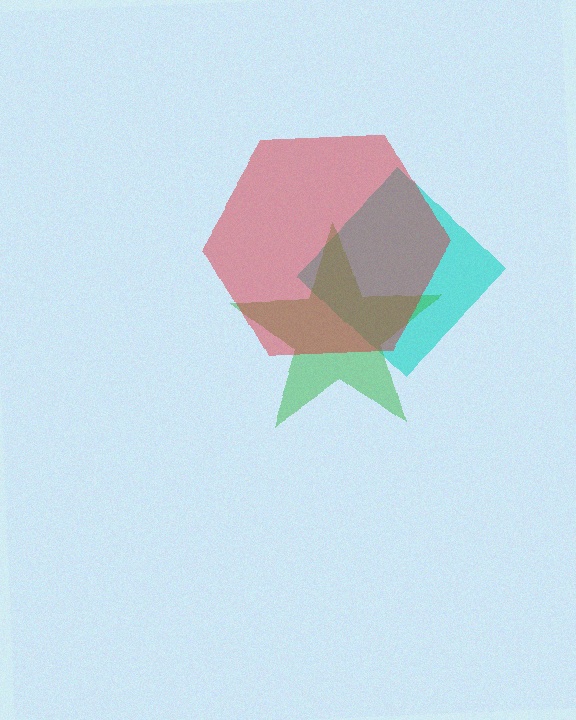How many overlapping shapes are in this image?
There are 3 overlapping shapes in the image.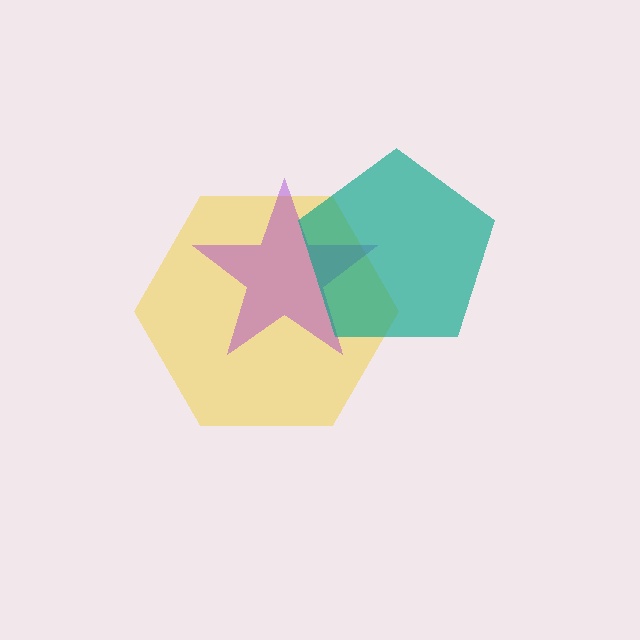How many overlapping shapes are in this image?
There are 3 overlapping shapes in the image.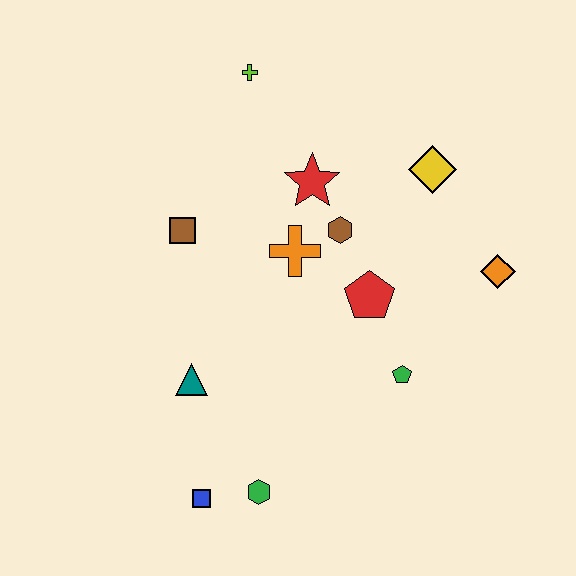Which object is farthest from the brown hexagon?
The blue square is farthest from the brown hexagon.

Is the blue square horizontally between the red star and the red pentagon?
No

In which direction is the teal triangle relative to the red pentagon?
The teal triangle is to the left of the red pentagon.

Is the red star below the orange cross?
No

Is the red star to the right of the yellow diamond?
No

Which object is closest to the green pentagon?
The red pentagon is closest to the green pentagon.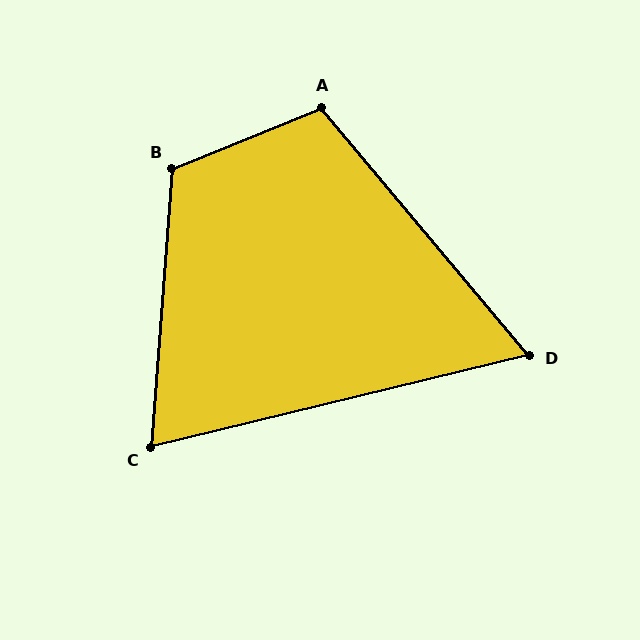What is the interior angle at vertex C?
Approximately 72 degrees (acute).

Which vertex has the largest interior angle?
B, at approximately 116 degrees.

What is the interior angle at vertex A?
Approximately 108 degrees (obtuse).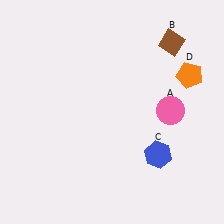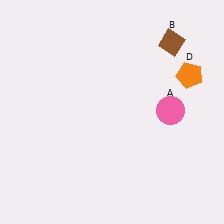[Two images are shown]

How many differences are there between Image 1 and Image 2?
There is 1 difference between the two images.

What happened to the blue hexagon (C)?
The blue hexagon (C) was removed in Image 2. It was in the bottom-right area of Image 1.